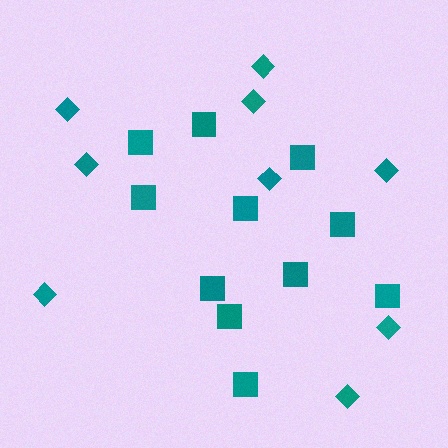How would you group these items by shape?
There are 2 groups: one group of squares (11) and one group of diamonds (9).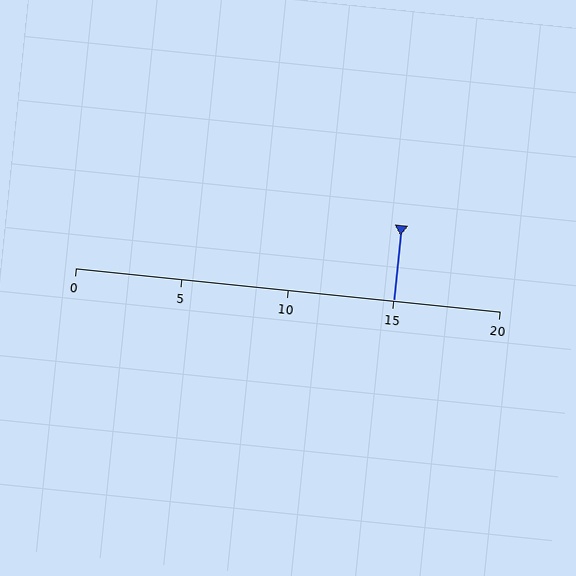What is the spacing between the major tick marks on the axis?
The major ticks are spaced 5 apart.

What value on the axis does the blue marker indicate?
The marker indicates approximately 15.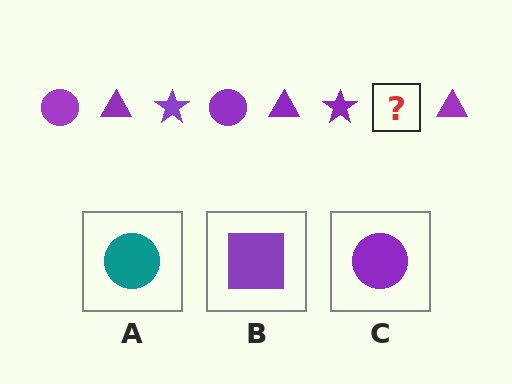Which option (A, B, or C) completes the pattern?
C.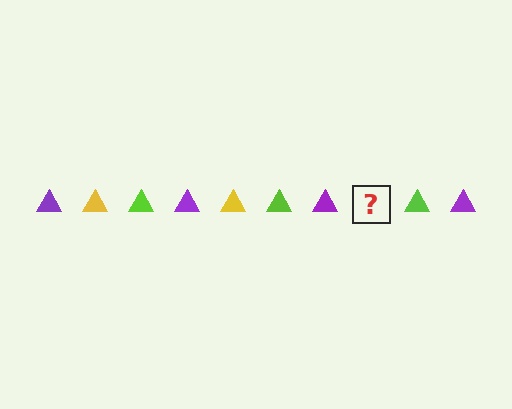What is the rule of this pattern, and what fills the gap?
The rule is that the pattern cycles through purple, yellow, lime triangles. The gap should be filled with a yellow triangle.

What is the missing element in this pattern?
The missing element is a yellow triangle.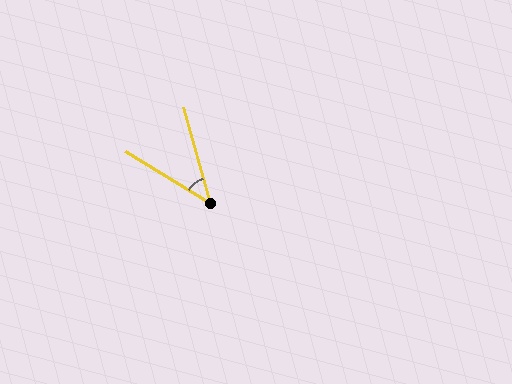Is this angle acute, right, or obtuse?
It is acute.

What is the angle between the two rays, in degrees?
Approximately 43 degrees.